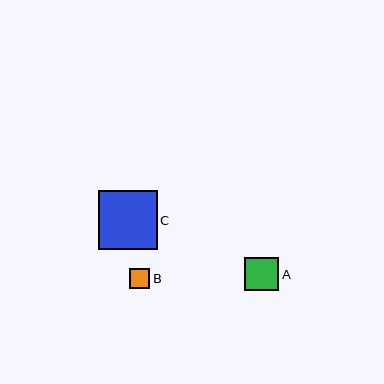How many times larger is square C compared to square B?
Square C is approximately 2.9 times the size of square B.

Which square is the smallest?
Square B is the smallest with a size of approximately 20 pixels.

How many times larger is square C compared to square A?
Square C is approximately 1.8 times the size of square A.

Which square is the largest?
Square C is the largest with a size of approximately 59 pixels.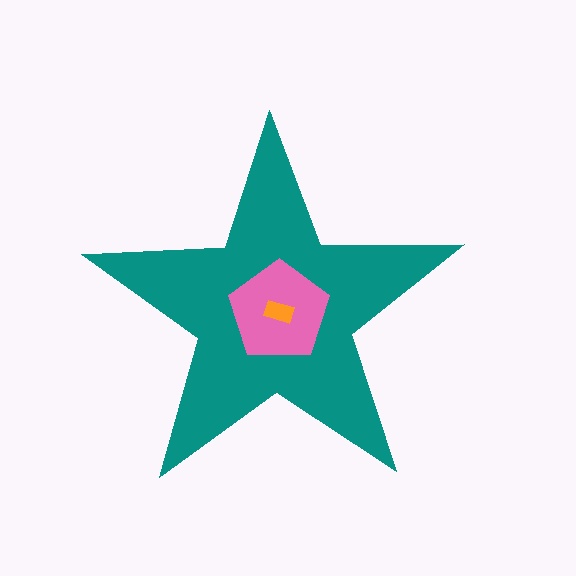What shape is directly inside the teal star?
The pink pentagon.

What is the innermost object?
The orange rectangle.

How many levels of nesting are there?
3.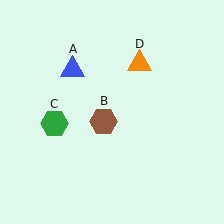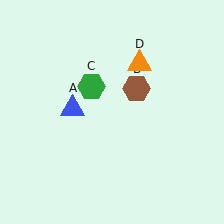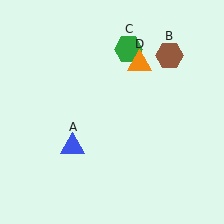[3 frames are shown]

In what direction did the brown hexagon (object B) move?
The brown hexagon (object B) moved up and to the right.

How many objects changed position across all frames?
3 objects changed position: blue triangle (object A), brown hexagon (object B), green hexagon (object C).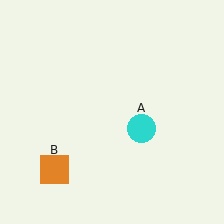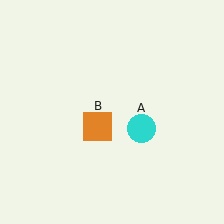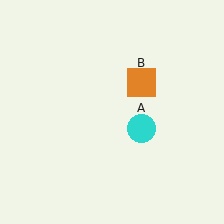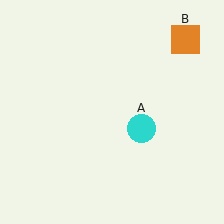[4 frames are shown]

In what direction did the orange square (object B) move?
The orange square (object B) moved up and to the right.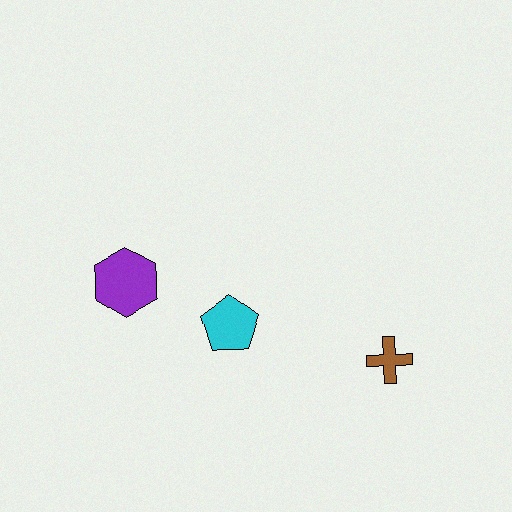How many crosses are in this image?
There is 1 cross.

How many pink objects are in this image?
There are no pink objects.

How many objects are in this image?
There are 3 objects.